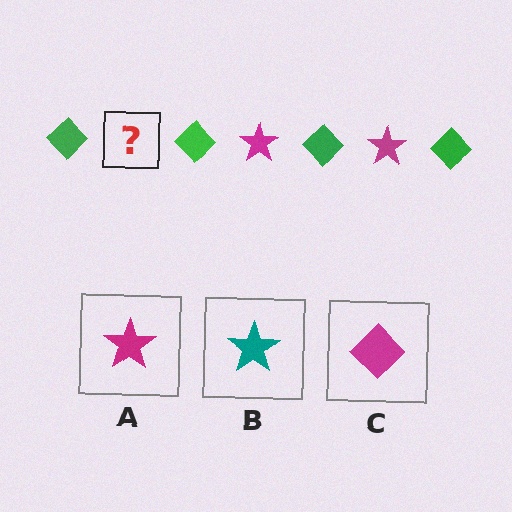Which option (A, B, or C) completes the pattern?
A.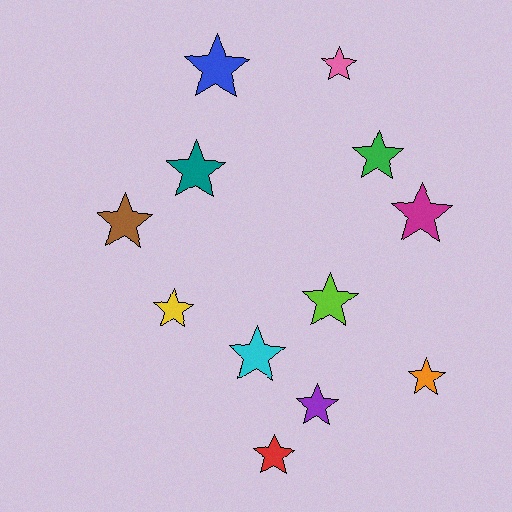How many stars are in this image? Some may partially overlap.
There are 12 stars.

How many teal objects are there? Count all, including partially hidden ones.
There is 1 teal object.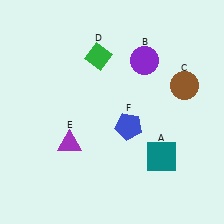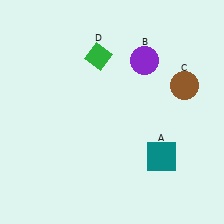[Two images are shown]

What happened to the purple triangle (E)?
The purple triangle (E) was removed in Image 2. It was in the bottom-left area of Image 1.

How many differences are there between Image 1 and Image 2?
There are 2 differences between the two images.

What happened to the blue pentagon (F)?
The blue pentagon (F) was removed in Image 2. It was in the bottom-right area of Image 1.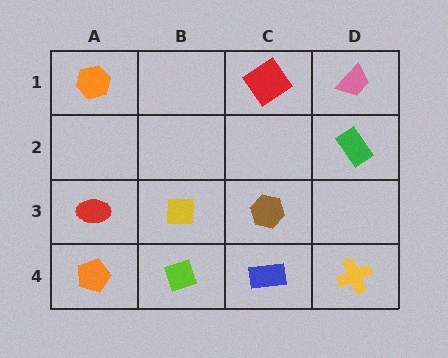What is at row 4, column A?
An orange pentagon.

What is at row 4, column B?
A lime diamond.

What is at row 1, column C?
A red diamond.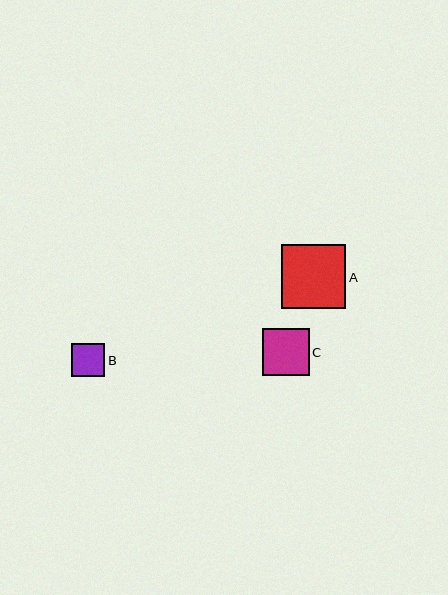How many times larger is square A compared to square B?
Square A is approximately 1.9 times the size of square B.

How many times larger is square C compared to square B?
Square C is approximately 1.4 times the size of square B.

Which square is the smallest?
Square B is the smallest with a size of approximately 33 pixels.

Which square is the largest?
Square A is the largest with a size of approximately 64 pixels.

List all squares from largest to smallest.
From largest to smallest: A, C, B.